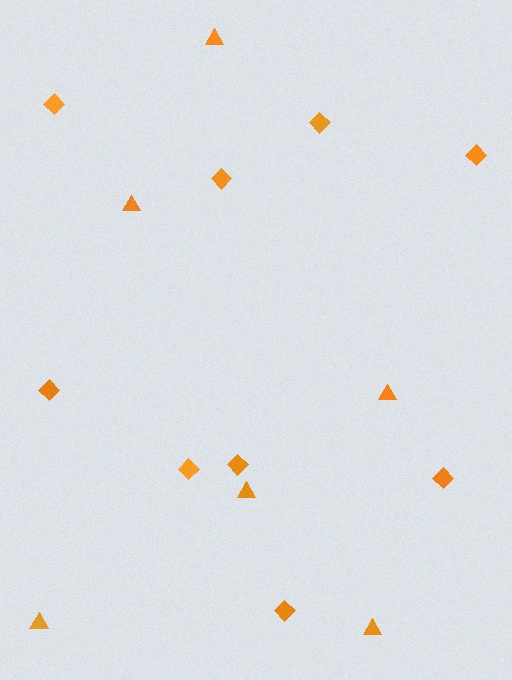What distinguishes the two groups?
There are 2 groups: one group of diamonds (9) and one group of triangles (6).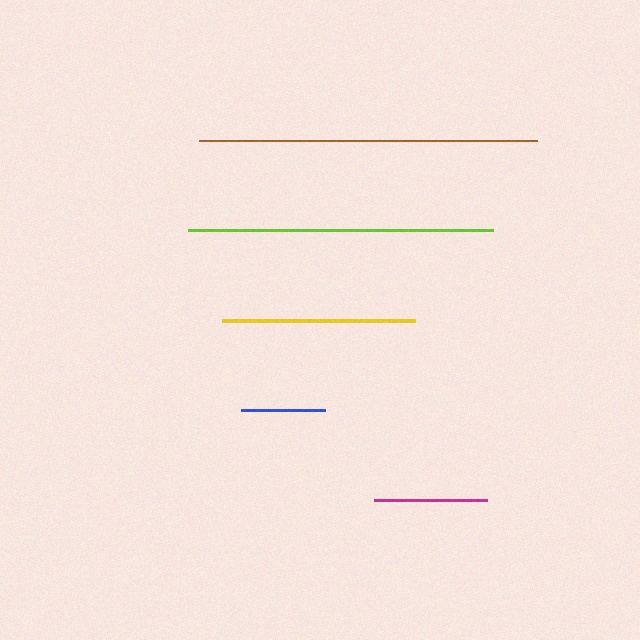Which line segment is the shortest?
The blue line is the shortest at approximately 83 pixels.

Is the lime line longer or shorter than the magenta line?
The lime line is longer than the magenta line.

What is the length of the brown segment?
The brown segment is approximately 337 pixels long.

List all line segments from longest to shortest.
From longest to shortest: brown, lime, yellow, magenta, blue.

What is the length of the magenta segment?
The magenta segment is approximately 113 pixels long.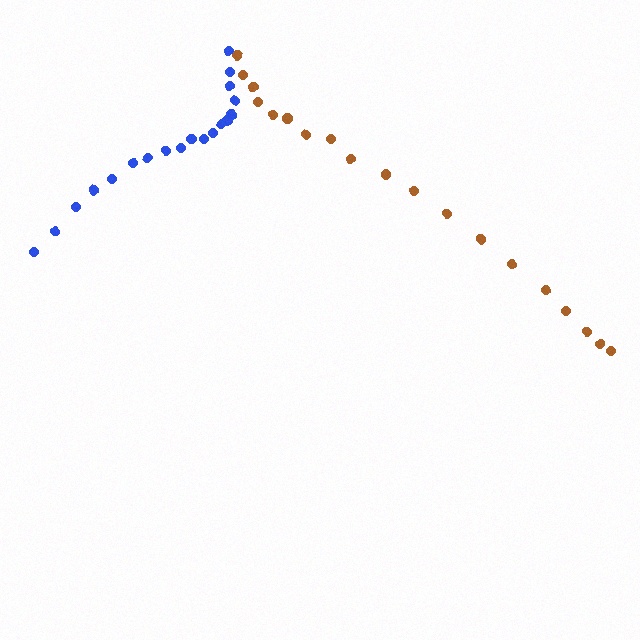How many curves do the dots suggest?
There are 2 distinct paths.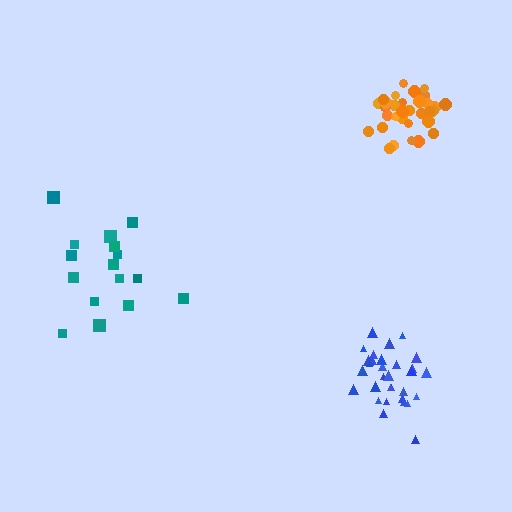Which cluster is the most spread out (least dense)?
Teal.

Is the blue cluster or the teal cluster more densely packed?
Blue.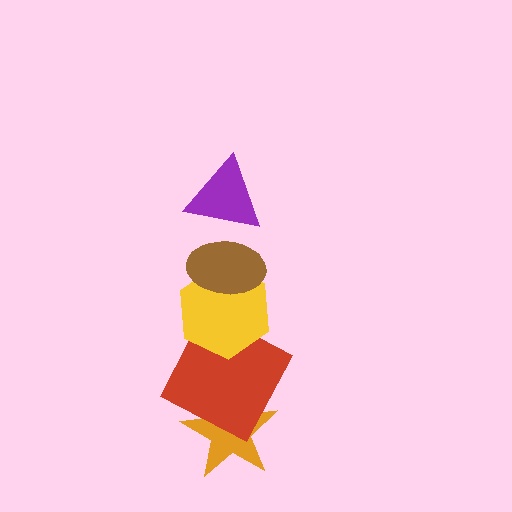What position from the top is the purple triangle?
The purple triangle is 1st from the top.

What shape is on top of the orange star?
The red square is on top of the orange star.